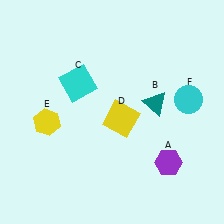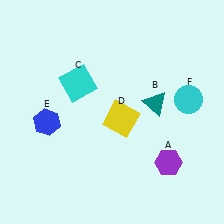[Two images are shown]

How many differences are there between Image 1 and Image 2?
There is 1 difference between the two images.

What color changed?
The hexagon (E) changed from yellow in Image 1 to blue in Image 2.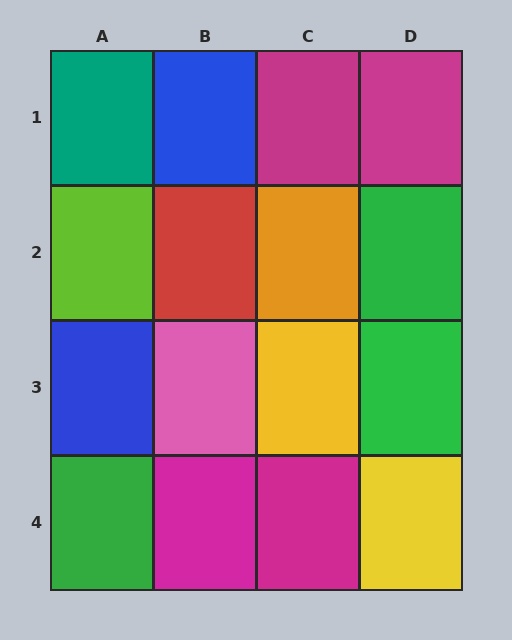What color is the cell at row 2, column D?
Green.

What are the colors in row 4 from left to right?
Green, magenta, magenta, yellow.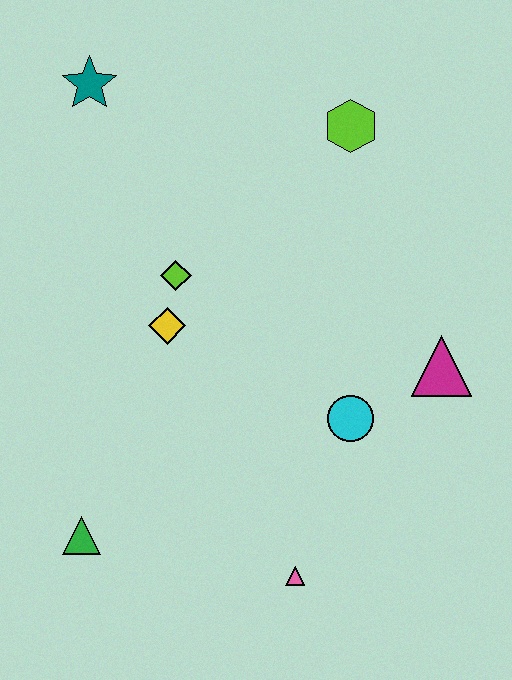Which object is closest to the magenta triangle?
The cyan circle is closest to the magenta triangle.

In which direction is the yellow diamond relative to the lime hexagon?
The yellow diamond is below the lime hexagon.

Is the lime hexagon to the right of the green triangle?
Yes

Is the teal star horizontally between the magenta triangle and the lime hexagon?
No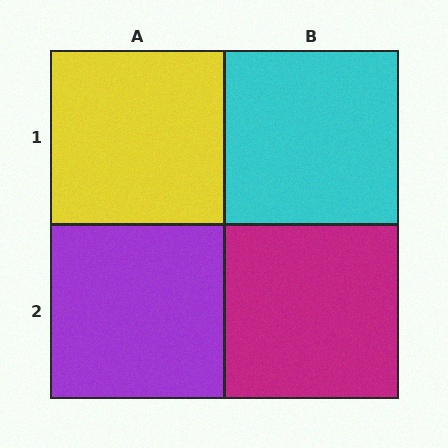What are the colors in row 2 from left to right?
Purple, magenta.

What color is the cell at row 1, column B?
Cyan.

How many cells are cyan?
1 cell is cyan.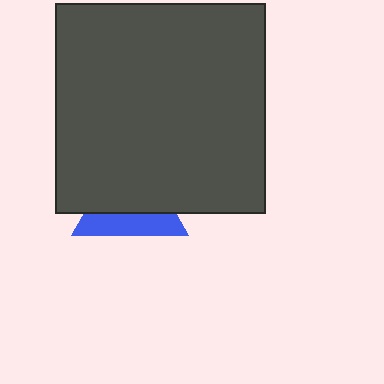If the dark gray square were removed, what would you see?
You would see the complete blue triangle.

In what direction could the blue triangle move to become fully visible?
The blue triangle could move down. That would shift it out from behind the dark gray square entirely.